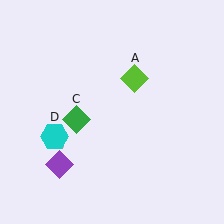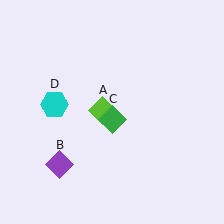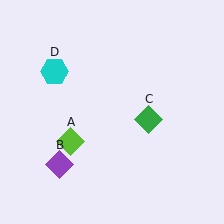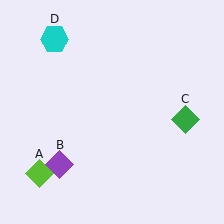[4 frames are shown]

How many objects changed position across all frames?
3 objects changed position: lime diamond (object A), green diamond (object C), cyan hexagon (object D).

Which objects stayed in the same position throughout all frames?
Purple diamond (object B) remained stationary.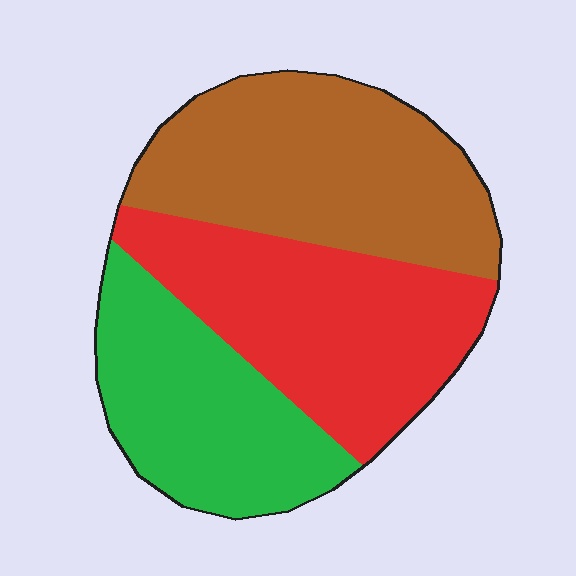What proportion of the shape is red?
Red takes up about one third (1/3) of the shape.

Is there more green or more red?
Red.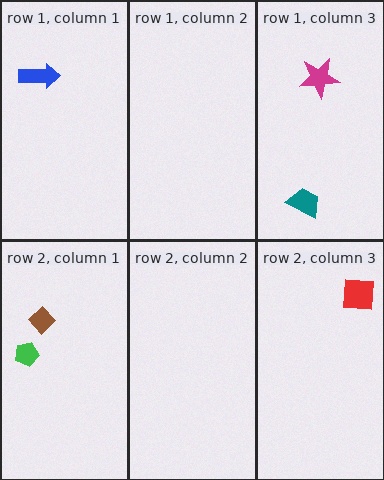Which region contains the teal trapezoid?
The row 1, column 3 region.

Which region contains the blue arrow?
The row 1, column 1 region.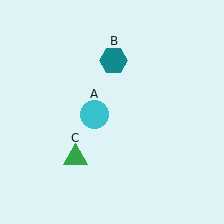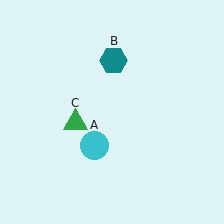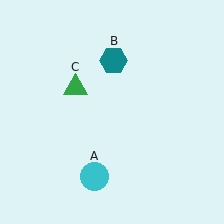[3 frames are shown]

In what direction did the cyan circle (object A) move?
The cyan circle (object A) moved down.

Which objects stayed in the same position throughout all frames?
Teal hexagon (object B) remained stationary.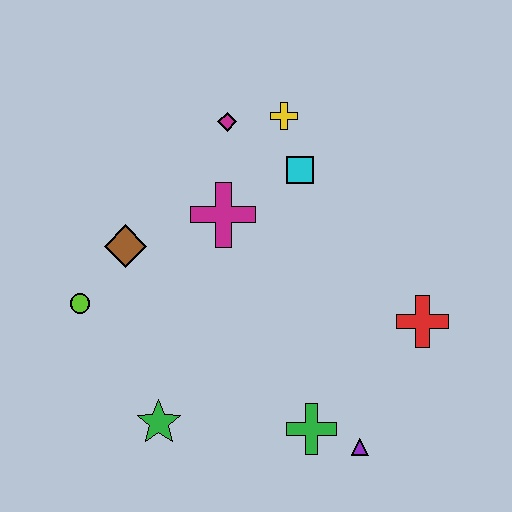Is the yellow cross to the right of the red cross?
No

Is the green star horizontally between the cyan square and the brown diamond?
Yes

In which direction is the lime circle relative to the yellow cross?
The lime circle is to the left of the yellow cross.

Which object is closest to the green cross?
The purple triangle is closest to the green cross.